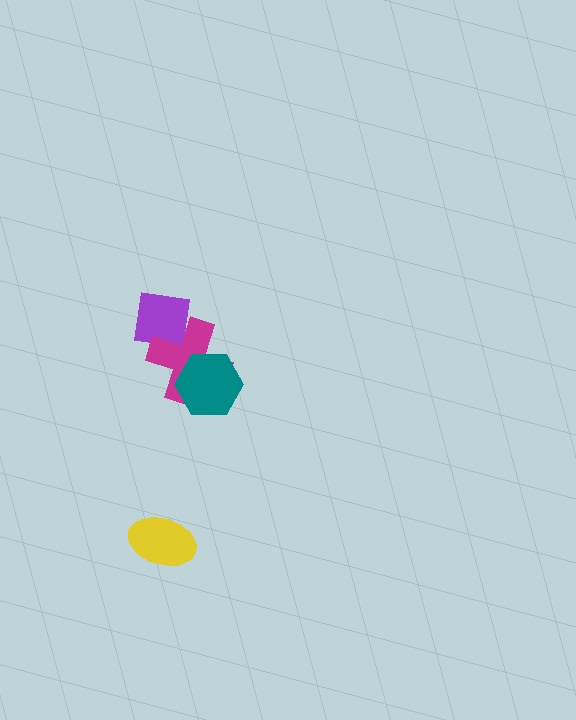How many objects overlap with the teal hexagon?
1 object overlaps with the teal hexagon.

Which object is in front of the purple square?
The magenta cross is in front of the purple square.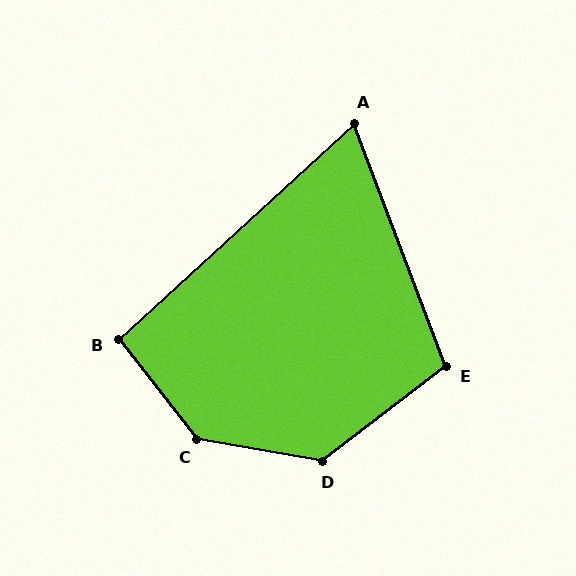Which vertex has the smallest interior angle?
A, at approximately 68 degrees.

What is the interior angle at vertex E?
Approximately 107 degrees (obtuse).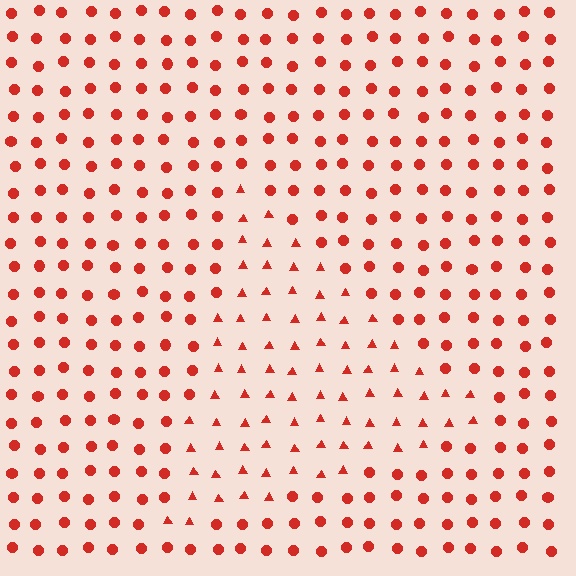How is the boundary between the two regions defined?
The boundary is defined by a change in element shape: triangles inside vs. circles outside. All elements share the same color and spacing.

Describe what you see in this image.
The image is filled with small red elements arranged in a uniform grid. A triangle-shaped region contains triangles, while the surrounding area contains circles. The boundary is defined purely by the change in element shape.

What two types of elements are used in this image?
The image uses triangles inside the triangle region and circles outside it.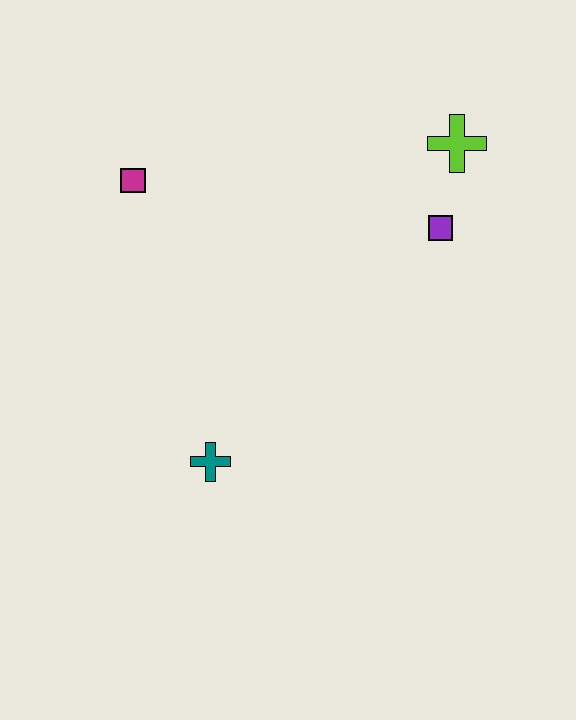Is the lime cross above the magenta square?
Yes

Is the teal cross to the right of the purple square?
No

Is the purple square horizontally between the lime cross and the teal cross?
Yes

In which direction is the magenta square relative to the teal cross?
The magenta square is above the teal cross.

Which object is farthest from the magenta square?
The lime cross is farthest from the magenta square.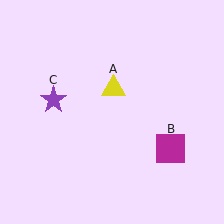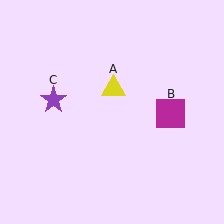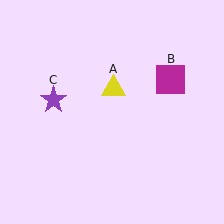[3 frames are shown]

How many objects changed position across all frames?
1 object changed position: magenta square (object B).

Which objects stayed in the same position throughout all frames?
Yellow triangle (object A) and purple star (object C) remained stationary.